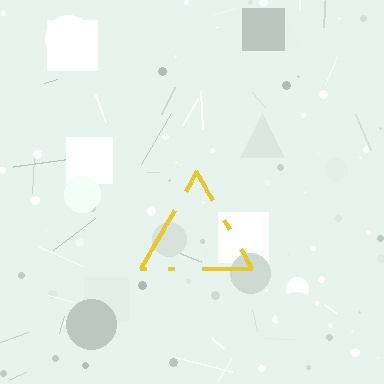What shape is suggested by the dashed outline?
The dashed outline suggests a triangle.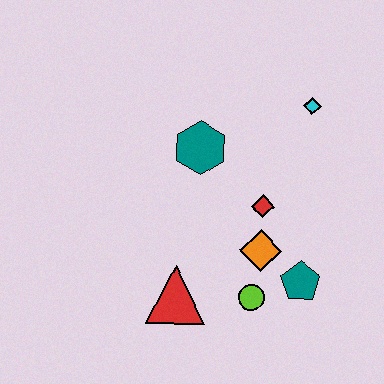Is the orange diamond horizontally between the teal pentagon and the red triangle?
Yes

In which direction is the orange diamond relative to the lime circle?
The orange diamond is above the lime circle.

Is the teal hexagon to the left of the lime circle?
Yes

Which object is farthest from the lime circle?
The cyan diamond is farthest from the lime circle.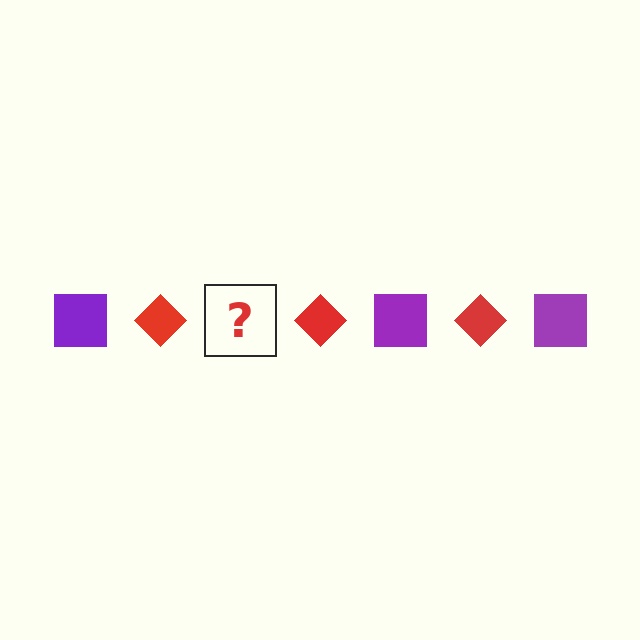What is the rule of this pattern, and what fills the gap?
The rule is that the pattern alternates between purple square and red diamond. The gap should be filled with a purple square.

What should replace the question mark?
The question mark should be replaced with a purple square.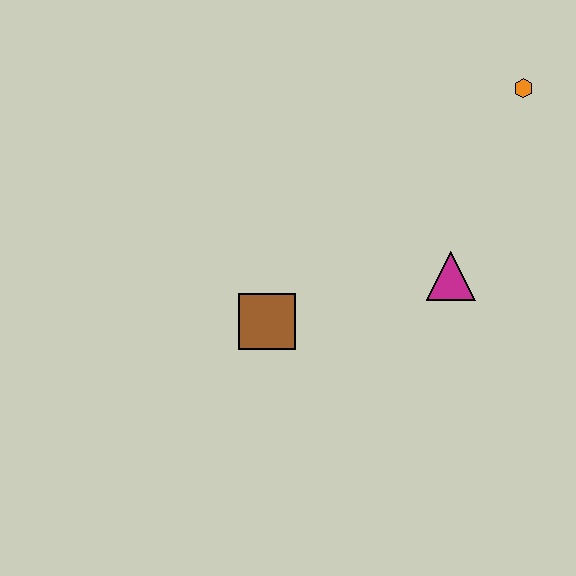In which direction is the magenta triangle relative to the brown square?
The magenta triangle is to the right of the brown square.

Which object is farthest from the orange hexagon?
The brown square is farthest from the orange hexagon.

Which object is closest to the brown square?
The magenta triangle is closest to the brown square.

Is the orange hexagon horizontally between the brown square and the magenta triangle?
No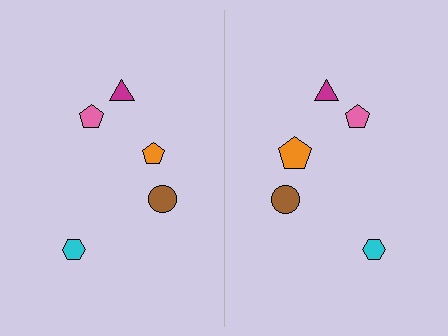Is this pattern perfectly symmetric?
No, the pattern is not perfectly symmetric. The orange pentagon on the right side has a different size than its mirror counterpart.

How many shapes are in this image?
There are 10 shapes in this image.